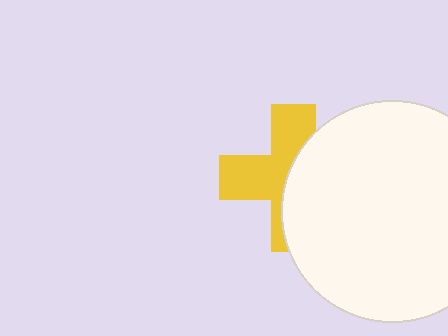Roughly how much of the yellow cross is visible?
About half of it is visible (roughly 51%).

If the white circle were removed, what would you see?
You would see the complete yellow cross.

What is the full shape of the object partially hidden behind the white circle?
The partially hidden object is a yellow cross.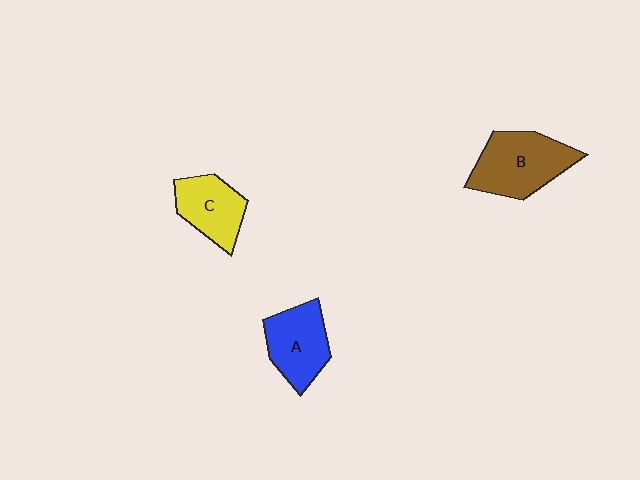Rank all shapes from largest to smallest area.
From largest to smallest: B (brown), A (blue), C (yellow).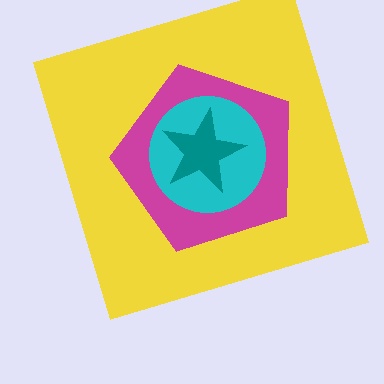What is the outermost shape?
The yellow square.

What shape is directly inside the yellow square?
The magenta pentagon.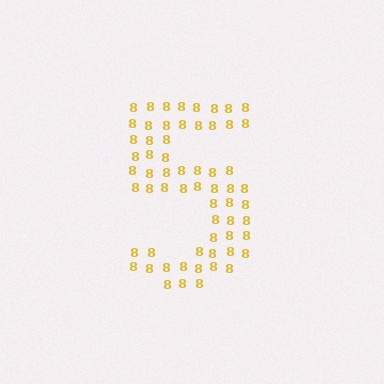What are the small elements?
The small elements are digit 8's.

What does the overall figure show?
The overall figure shows the digit 5.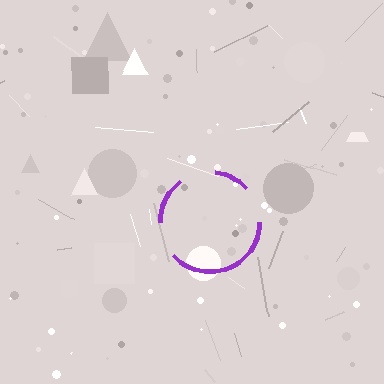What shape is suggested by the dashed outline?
The dashed outline suggests a circle.